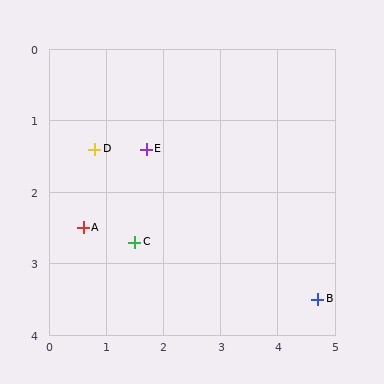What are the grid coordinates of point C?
Point C is at approximately (1.5, 2.7).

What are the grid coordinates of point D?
Point D is at approximately (0.8, 1.4).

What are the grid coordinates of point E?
Point E is at approximately (1.7, 1.4).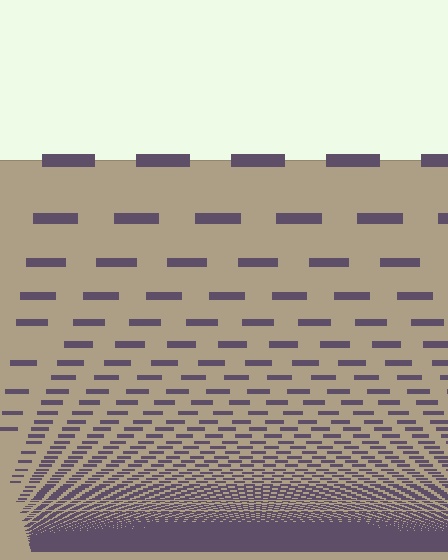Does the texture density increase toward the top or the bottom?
Density increases toward the bottom.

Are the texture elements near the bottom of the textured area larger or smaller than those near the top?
Smaller. The gradient is inverted — elements near the bottom are smaller and denser.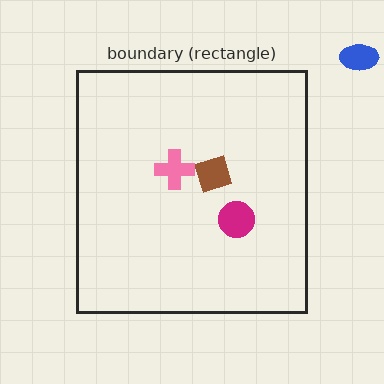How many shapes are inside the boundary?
3 inside, 1 outside.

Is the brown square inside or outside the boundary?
Inside.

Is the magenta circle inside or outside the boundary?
Inside.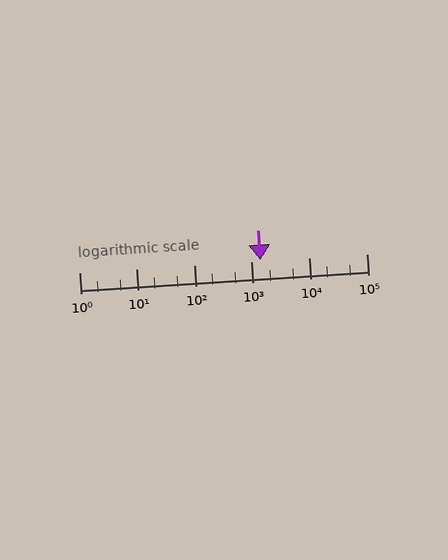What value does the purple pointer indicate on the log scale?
The pointer indicates approximately 1400.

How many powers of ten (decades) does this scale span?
The scale spans 5 decades, from 1 to 100000.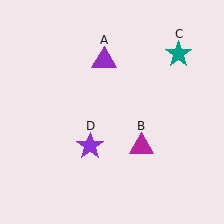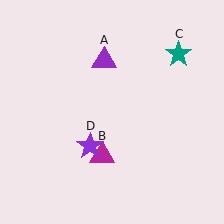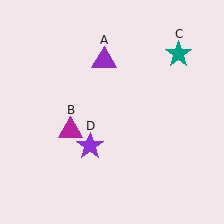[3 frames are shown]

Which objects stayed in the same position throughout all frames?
Purple triangle (object A) and teal star (object C) and purple star (object D) remained stationary.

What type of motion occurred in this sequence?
The magenta triangle (object B) rotated clockwise around the center of the scene.